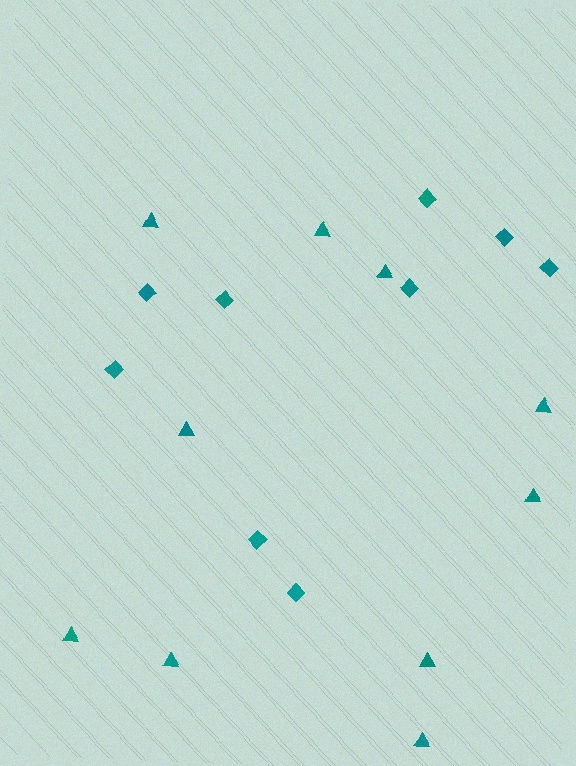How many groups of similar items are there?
There are 2 groups: one group of triangles (10) and one group of diamonds (9).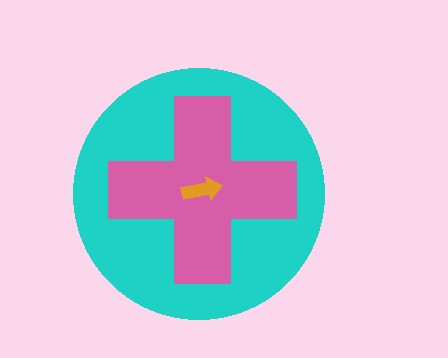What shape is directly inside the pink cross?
The orange arrow.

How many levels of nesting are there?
3.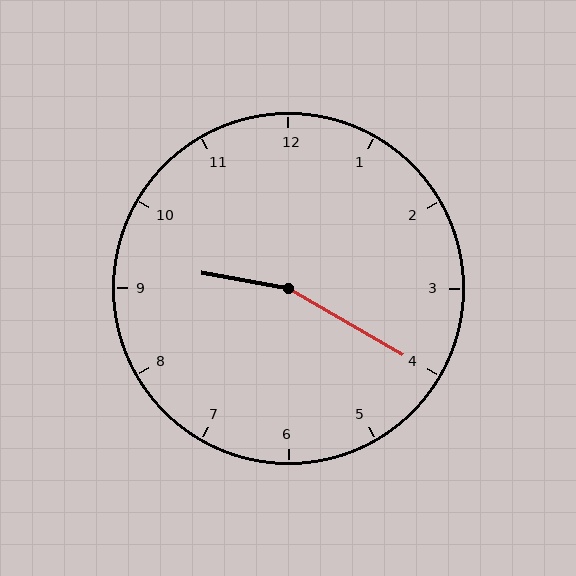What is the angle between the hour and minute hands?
Approximately 160 degrees.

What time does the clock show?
9:20.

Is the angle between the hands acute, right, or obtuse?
It is obtuse.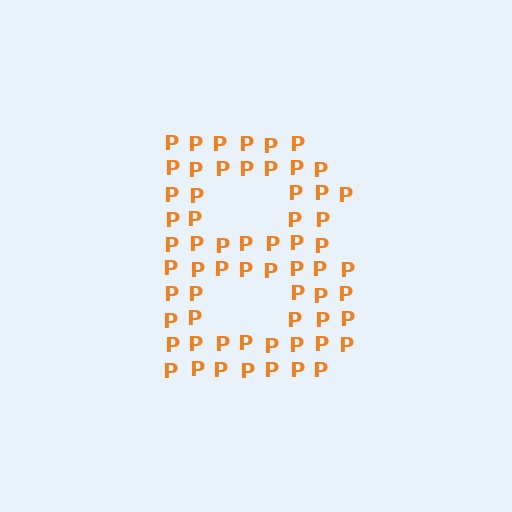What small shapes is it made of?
It is made of small letter P's.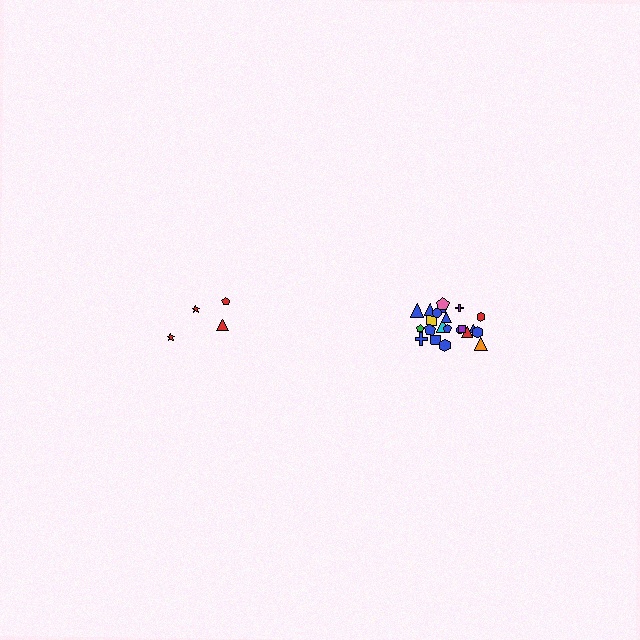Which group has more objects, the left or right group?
The right group.